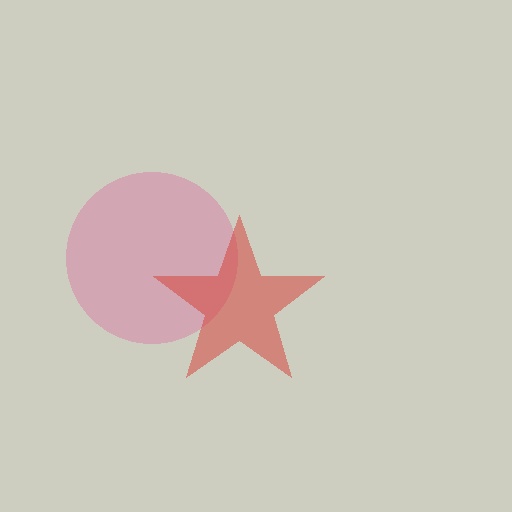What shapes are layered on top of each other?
The layered shapes are: a pink circle, a red star.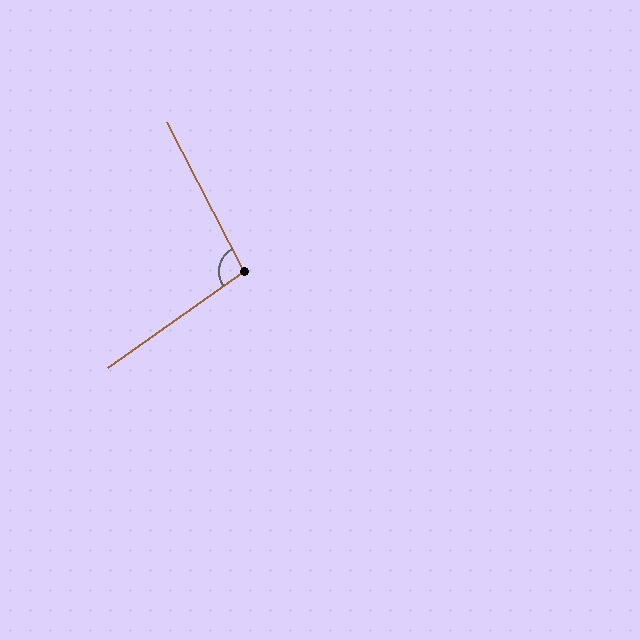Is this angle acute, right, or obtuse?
It is obtuse.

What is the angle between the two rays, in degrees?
Approximately 98 degrees.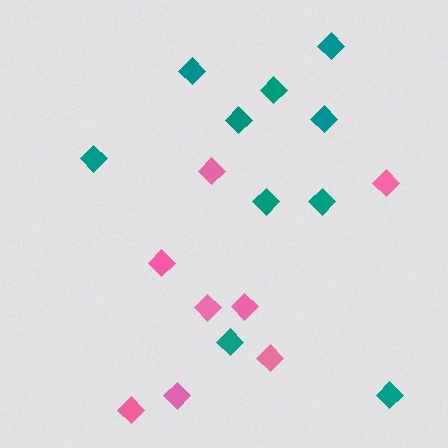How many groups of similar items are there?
There are 2 groups: one group of pink diamonds (8) and one group of teal diamonds (10).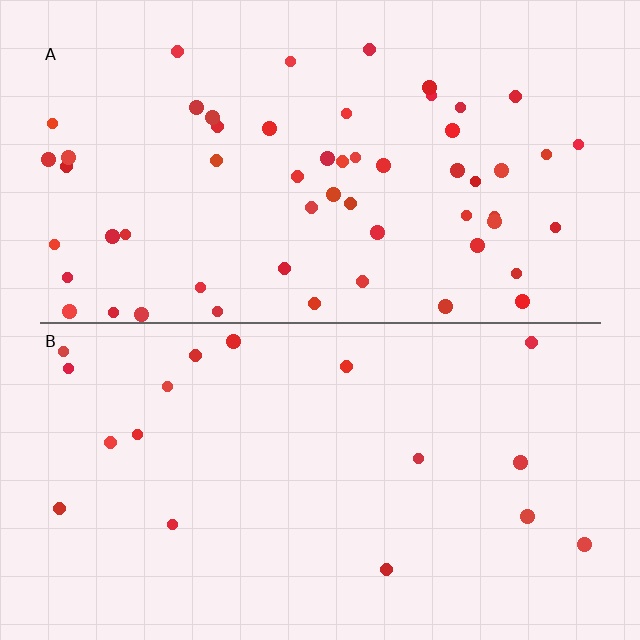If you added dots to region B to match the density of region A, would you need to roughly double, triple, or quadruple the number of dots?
Approximately triple.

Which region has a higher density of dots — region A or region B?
A (the top).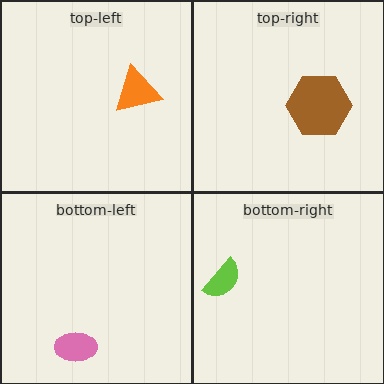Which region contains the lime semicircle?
The bottom-right region.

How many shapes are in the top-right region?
1.